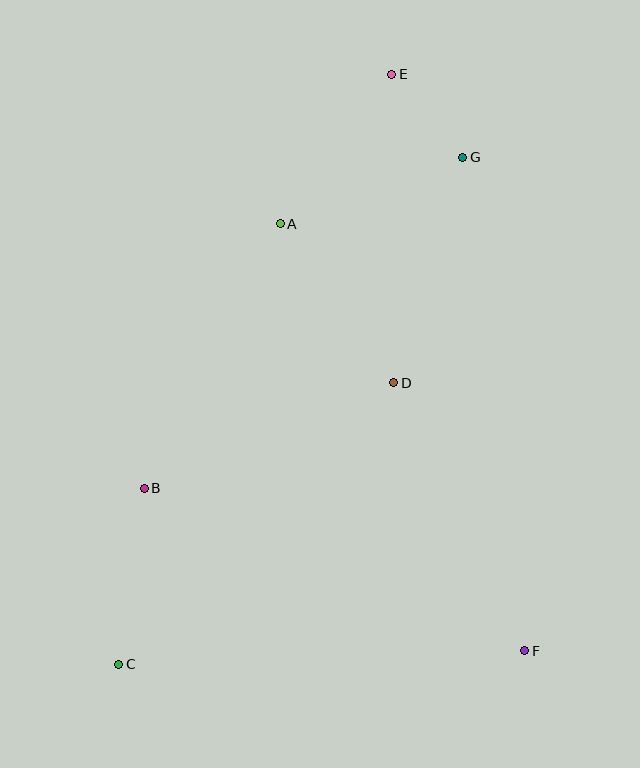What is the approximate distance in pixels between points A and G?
The distance between A and G is approximately 194 pixels.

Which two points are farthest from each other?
Points C and E are farthest from each other.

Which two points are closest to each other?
Points E and G are closest to each other.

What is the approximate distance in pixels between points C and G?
The distance between C and G is approximately 613 pixels.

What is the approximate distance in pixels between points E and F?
The distance between E and F is approximately 592 pixels.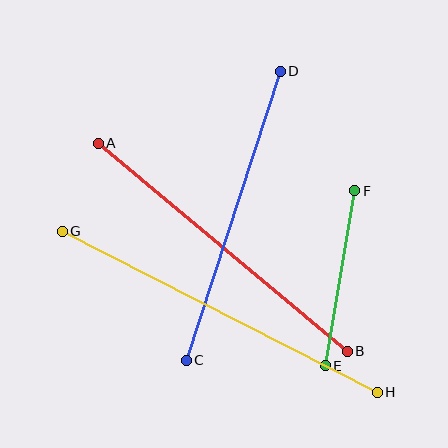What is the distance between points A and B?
The distance is approximately 325 pixels.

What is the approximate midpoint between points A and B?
The midpoint is at approximately (223, 247) pixels.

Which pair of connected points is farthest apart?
Points G and H are farthest apart.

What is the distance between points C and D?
The distance is approximately 304 pixels.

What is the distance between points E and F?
The distance is approximately 178 pixels.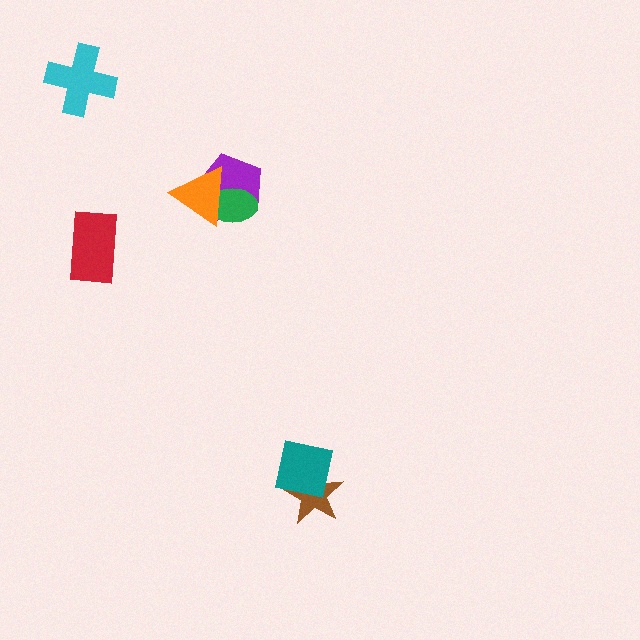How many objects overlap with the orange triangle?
2 objects overlap with the orange triangle.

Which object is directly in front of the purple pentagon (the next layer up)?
The green ellipse is directly in front of the purple pentagon.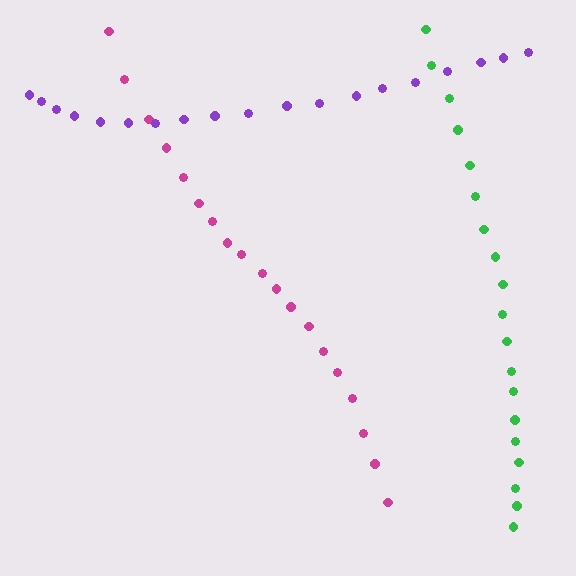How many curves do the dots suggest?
There are 3 distinct paths.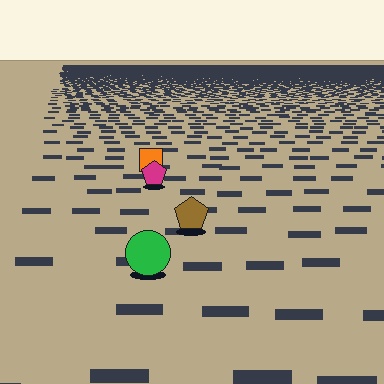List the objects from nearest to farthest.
From nearest to farthest: the green circle, the brown pentagon, the magenta pentagon, the orange square.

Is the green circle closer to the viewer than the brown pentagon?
Yes. The green circle is closer — you can tell from the texture gradient: the ground texture is coarser near it.